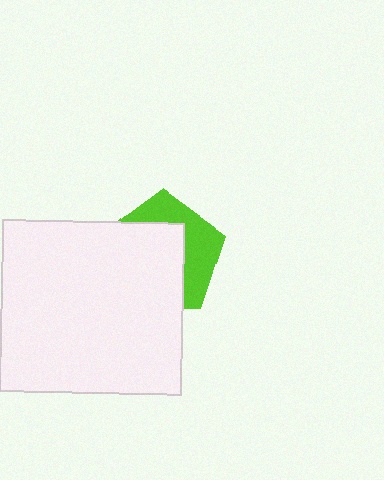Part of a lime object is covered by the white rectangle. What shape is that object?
It is a pentagon.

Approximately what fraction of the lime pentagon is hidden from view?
Roughly 61% of the lime pentagon is hidden behind the white rectangle.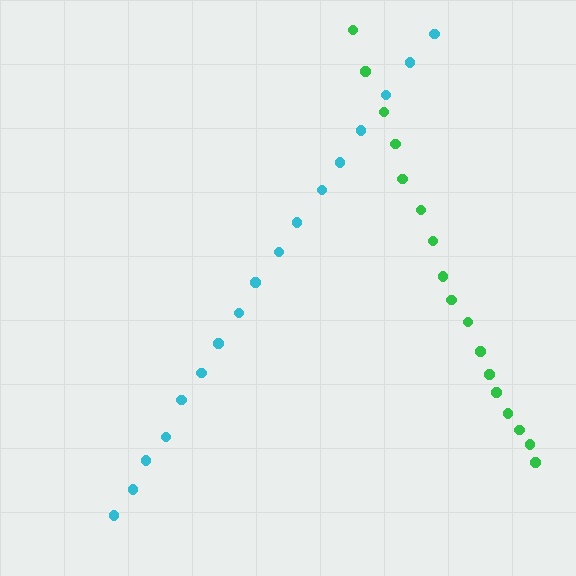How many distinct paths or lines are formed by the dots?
There are 2 distinct paths.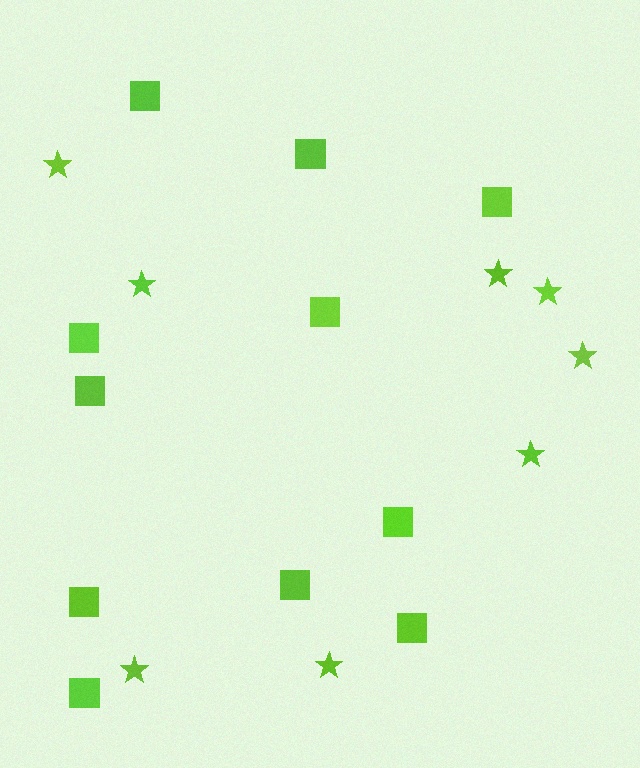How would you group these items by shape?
There are 2 groups: one group of squares (11) and one group of stars (8).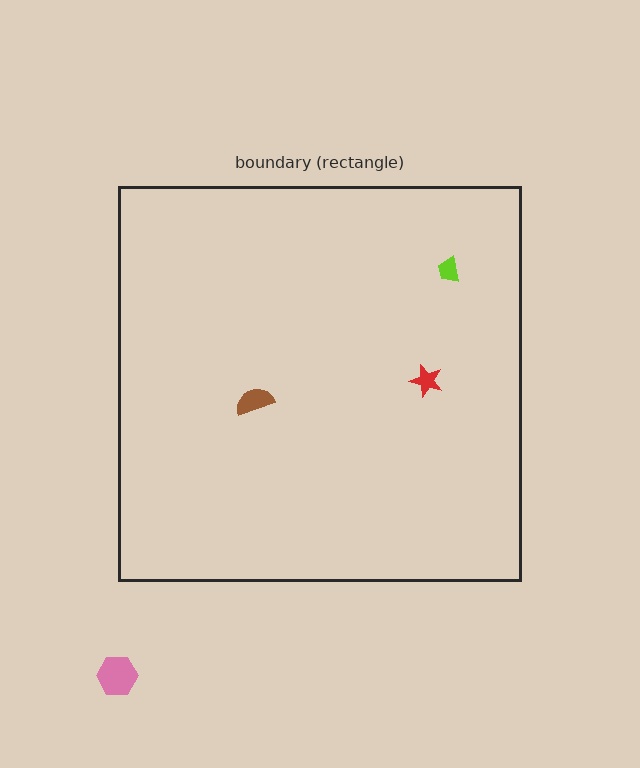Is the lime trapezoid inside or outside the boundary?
Inside.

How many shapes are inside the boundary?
3 inside, 1 outside.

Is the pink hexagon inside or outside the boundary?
Outside.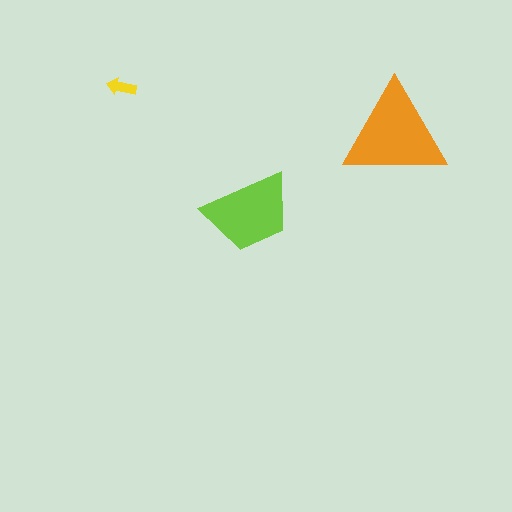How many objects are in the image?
There are 3 objects in the image.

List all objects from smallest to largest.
The yellow arrow, the lime trapezoid, the orange triangle.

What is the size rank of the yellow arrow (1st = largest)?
3rd.